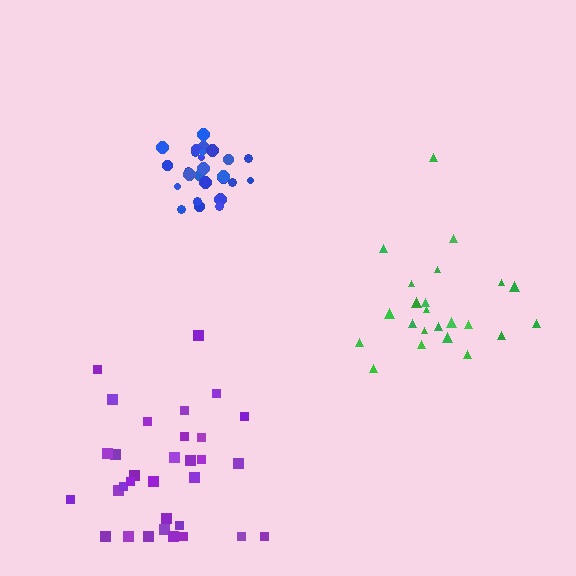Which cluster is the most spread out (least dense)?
Green.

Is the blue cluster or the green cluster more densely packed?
Blue.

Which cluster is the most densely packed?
Blue.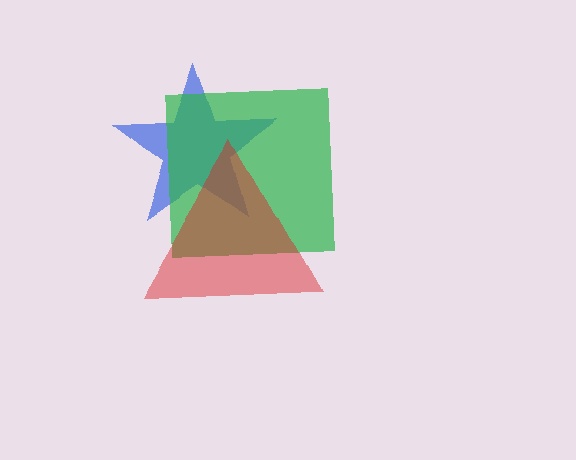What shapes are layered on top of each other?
The layered shapes are: a blue star, a green square, a red triangle.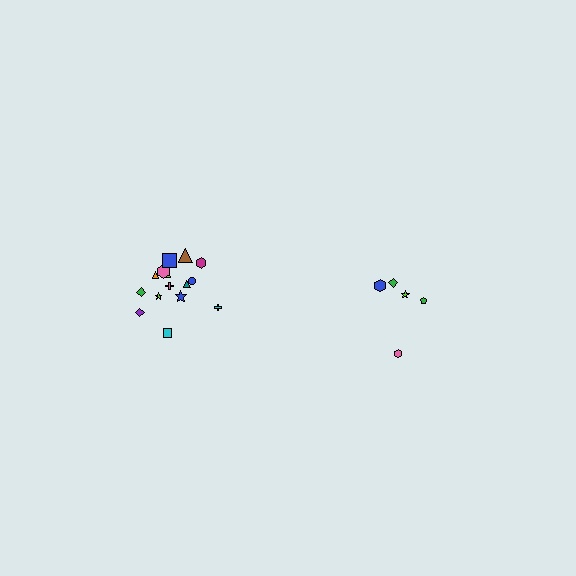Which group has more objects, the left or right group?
The left group.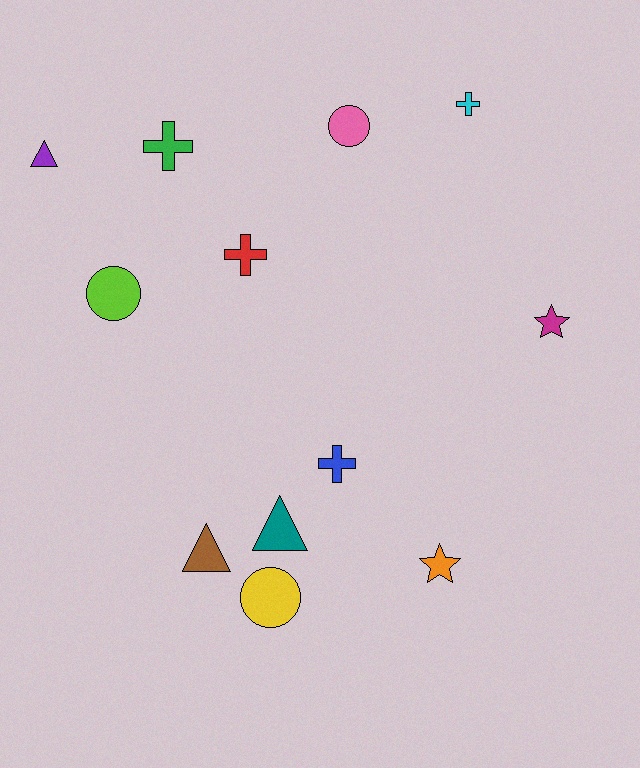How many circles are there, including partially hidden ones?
There are 3 circles.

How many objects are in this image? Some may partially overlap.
There are 12 objects.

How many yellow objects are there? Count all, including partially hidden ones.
There is 1 yellow object.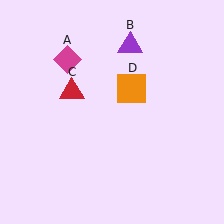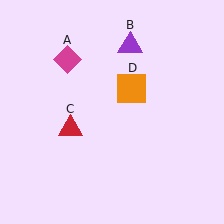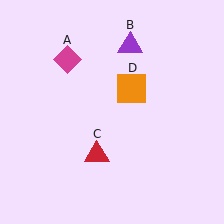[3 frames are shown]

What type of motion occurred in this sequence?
The red triangle (object C) rotated counterclockwise around the center of the scene.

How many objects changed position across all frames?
1 object changed position: red triangle (object C).